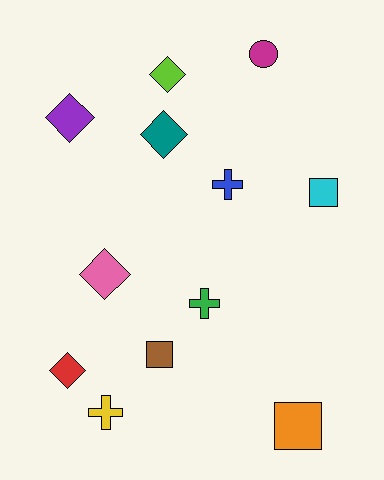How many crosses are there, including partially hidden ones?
There are 3 crosses.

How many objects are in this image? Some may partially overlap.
There are 12 objects.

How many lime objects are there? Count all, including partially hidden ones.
There is 1 lime object.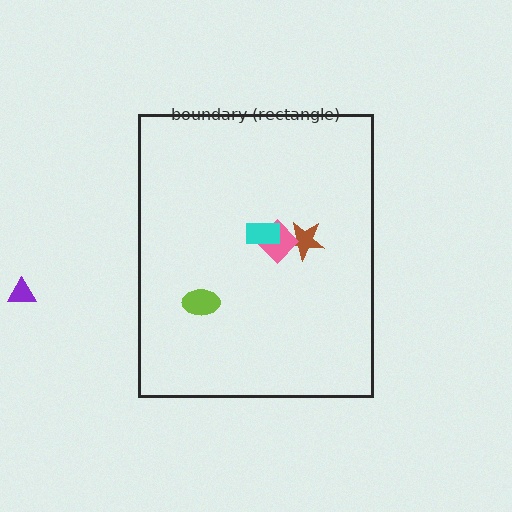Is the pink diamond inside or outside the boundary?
Inside.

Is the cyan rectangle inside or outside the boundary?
Inside.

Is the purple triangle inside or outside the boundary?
Outside.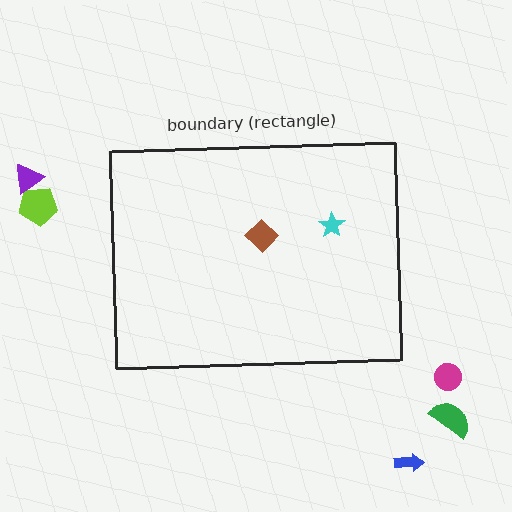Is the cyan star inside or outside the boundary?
Inside.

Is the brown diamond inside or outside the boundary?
Inside.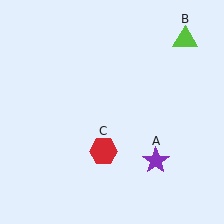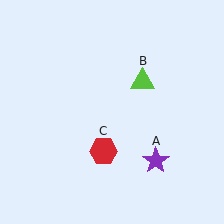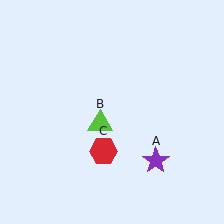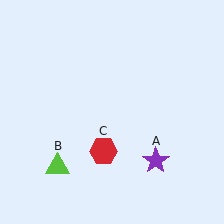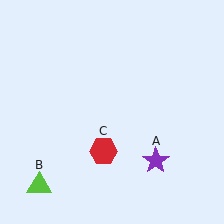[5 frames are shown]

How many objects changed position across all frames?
1 object changed position: lime triangle (object B).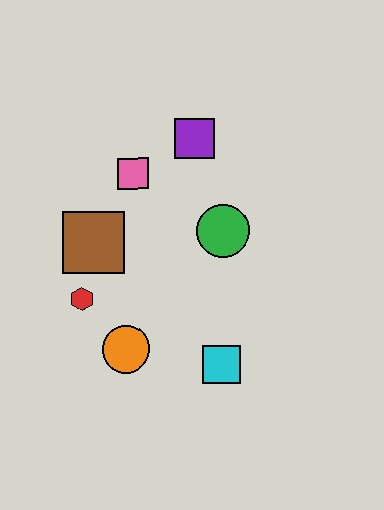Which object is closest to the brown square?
The red hexagon is closest to the brown square.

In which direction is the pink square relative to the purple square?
The pink square is to the left of the purple square.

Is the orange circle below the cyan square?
No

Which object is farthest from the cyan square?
The purple square is farthest from the cyan square.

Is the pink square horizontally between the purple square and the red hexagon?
Yes